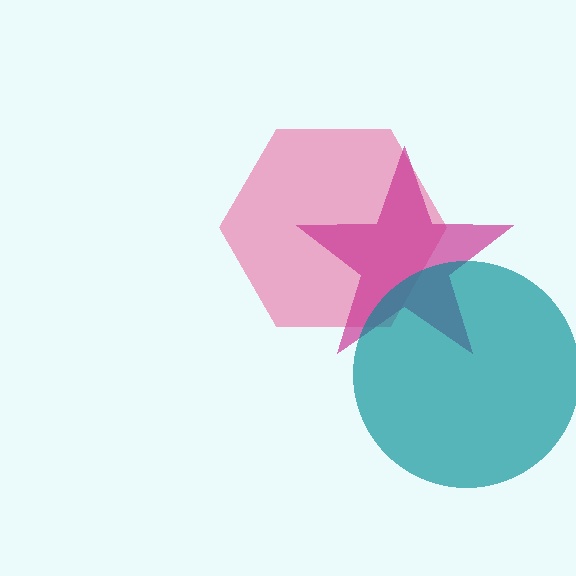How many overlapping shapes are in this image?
There are 3 overlapping shapes in the image.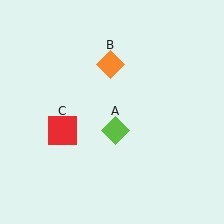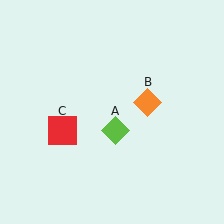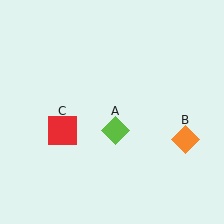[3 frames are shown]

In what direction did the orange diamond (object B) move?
The orange diamond (object B) moved down and to the right.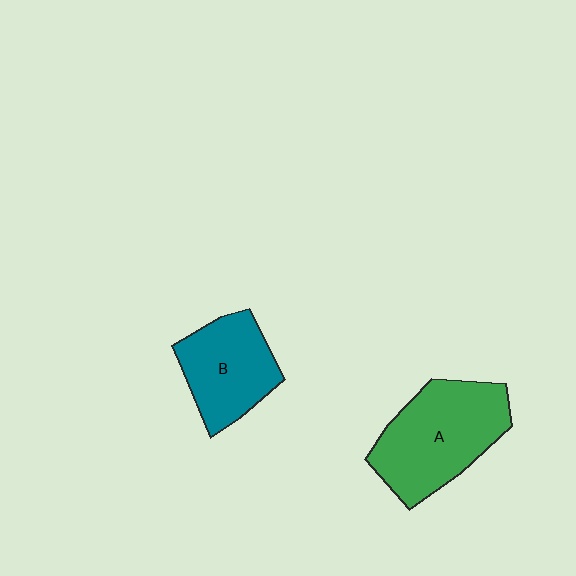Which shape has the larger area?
Shape A (green).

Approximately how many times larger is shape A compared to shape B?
Approximately 1.4 times.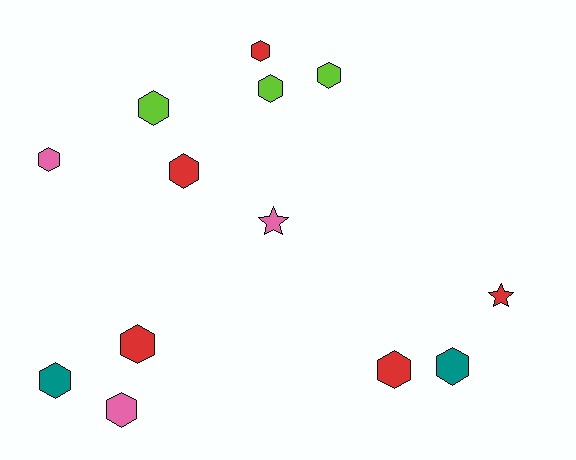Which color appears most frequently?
Red, with 5 objects.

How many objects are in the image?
There are 13 objects.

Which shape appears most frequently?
Hexagon, with 11 objects.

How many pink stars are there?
There is 1 pink star.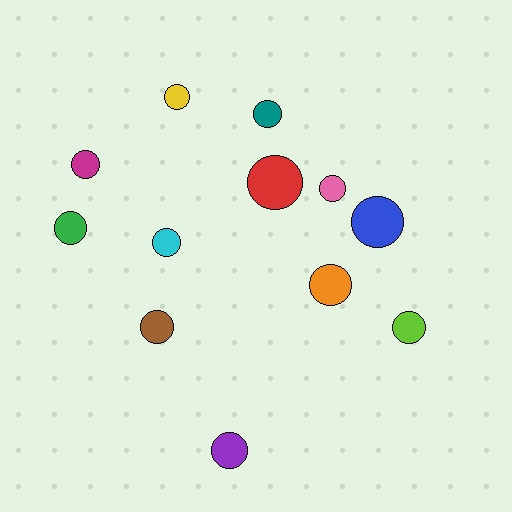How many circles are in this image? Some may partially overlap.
There are 12 circles.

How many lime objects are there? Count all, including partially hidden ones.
There is 1 lime object.